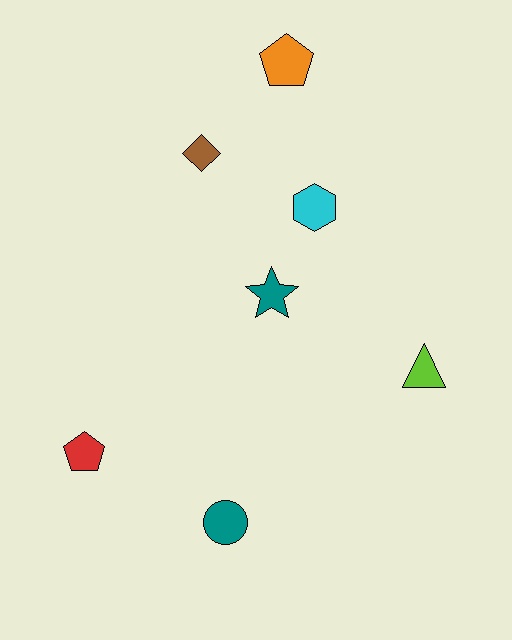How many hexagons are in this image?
There is 1 hexagon.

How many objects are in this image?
There are 7 objects.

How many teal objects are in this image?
There are 2 teal objects.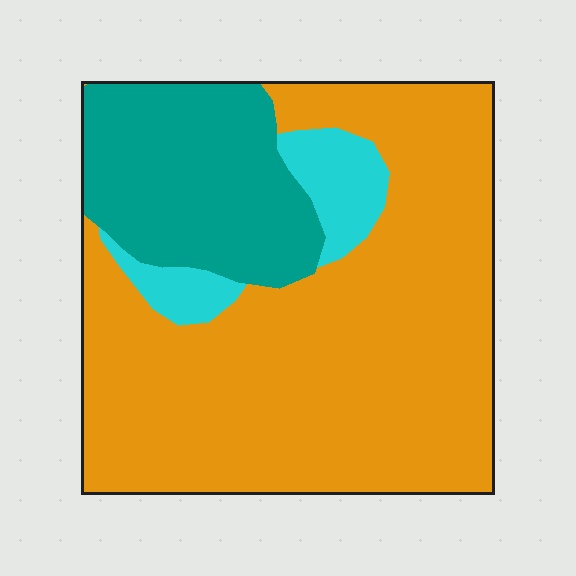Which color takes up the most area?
Orange, at roughly 70%.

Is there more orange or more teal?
Orange.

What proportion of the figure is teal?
Teal takes up between a sixth and a third of the figure.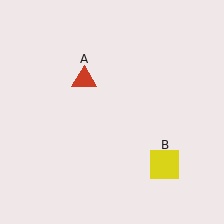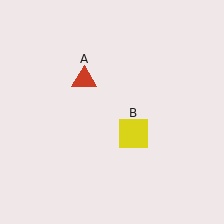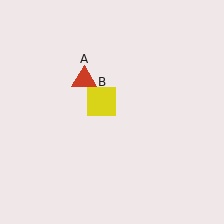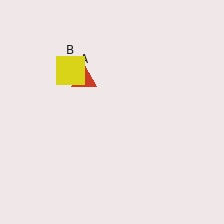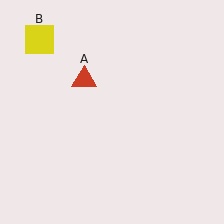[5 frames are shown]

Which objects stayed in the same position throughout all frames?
Red triangle (object A) remained stationary.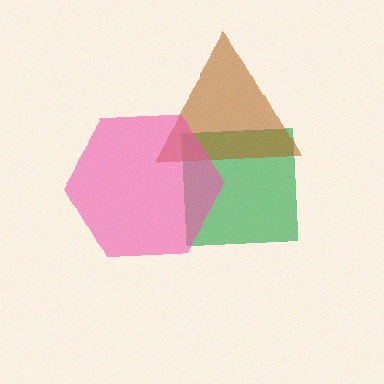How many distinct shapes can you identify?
There are 3 distinct shapes: a green square, a brown triangle, a pink hexagon.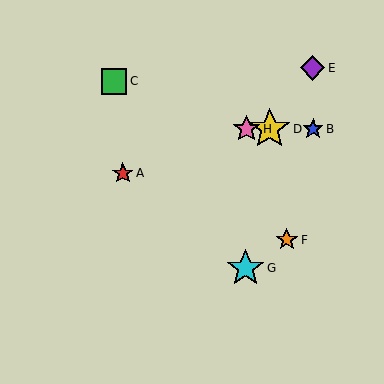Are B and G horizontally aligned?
No, B is at y≈129 and G is at y≈268.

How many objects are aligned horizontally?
3 objects (B, D, H) are aligned horizontally.